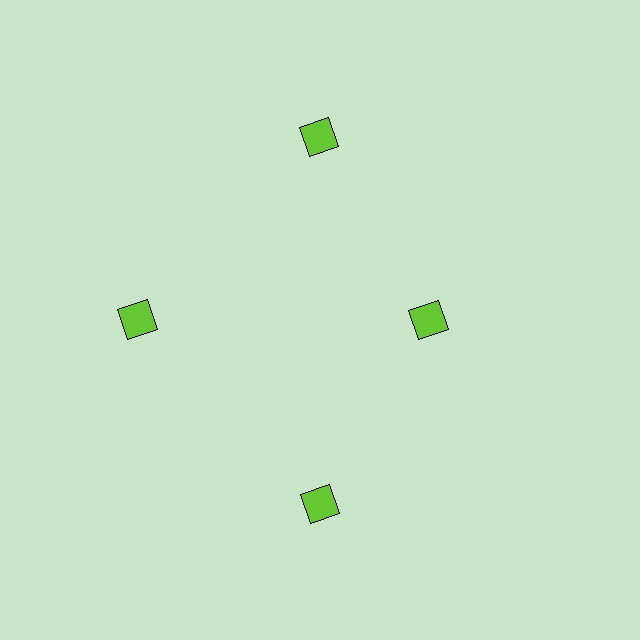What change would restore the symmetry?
The symmetry would be restored by moving it outward, back onto the ring so that all 4 diamonds sit at equal angles and equal distance from the center.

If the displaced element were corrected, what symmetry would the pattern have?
It would have 4-fold rotational symmetry — the pattern would map onto itself every 90 degrees.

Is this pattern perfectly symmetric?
No. The 4 lime diamonds are arranged in a ring, but one element near the 3 o'clock position is pulled inward toward the center, breaking the 4-fold rotational symmetry.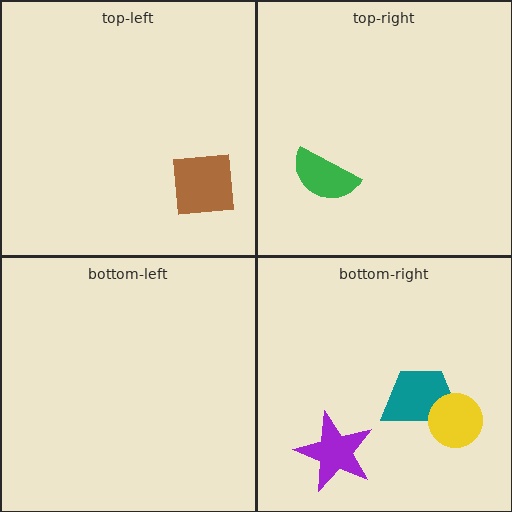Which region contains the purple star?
The bottom-right region.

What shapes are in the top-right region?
The green semicircle.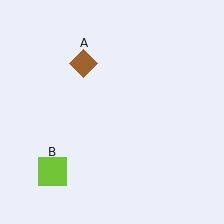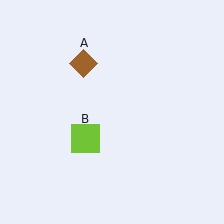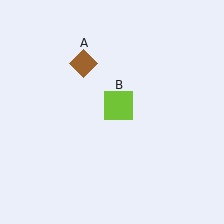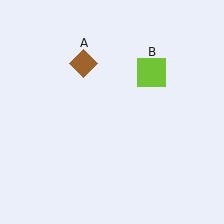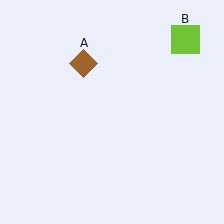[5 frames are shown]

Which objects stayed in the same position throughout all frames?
Brown diamond (object A) remained stationary.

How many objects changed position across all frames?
1 object changed position: lime square (object B).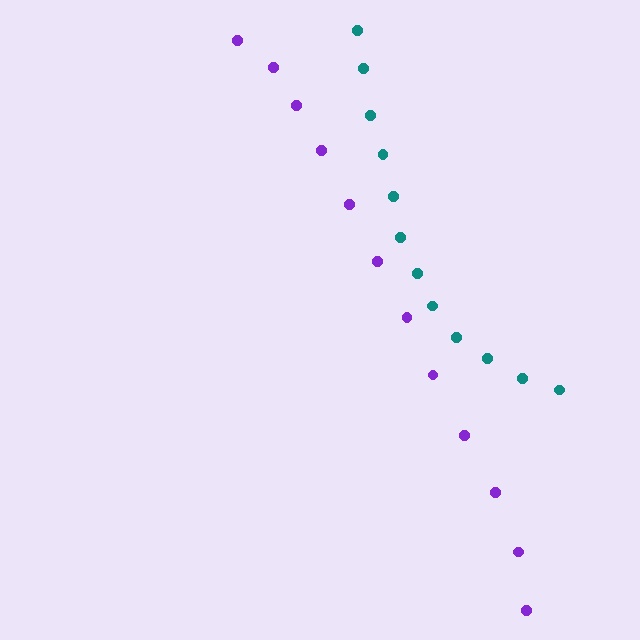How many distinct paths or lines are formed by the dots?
There are 2 distinct paths.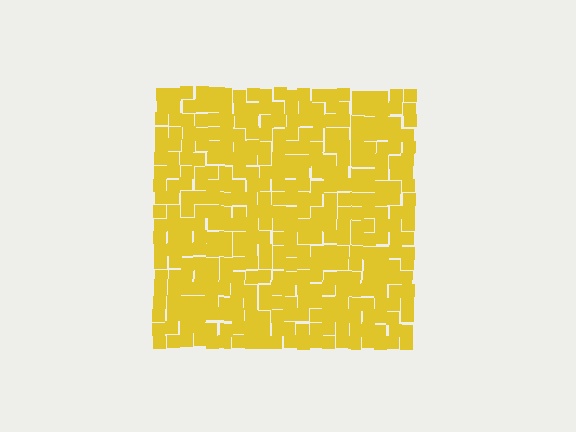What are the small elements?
The small elements are squares.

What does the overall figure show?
The overall figure shows a square.